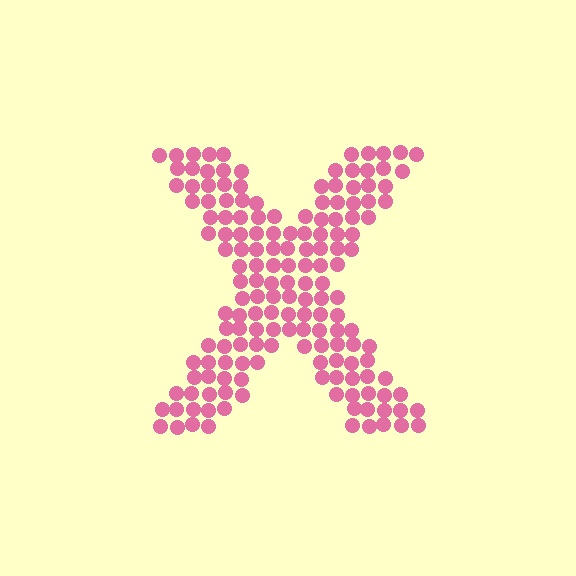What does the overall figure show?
The overall figure shows the letter X.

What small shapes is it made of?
It is made of small circles.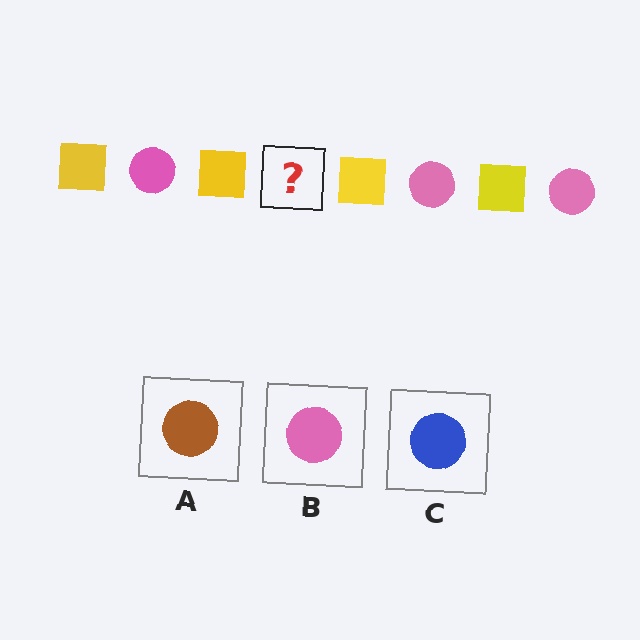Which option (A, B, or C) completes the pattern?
B.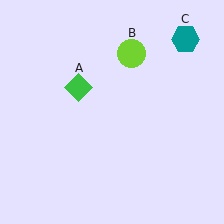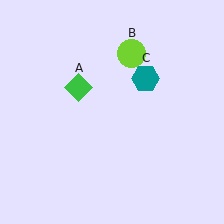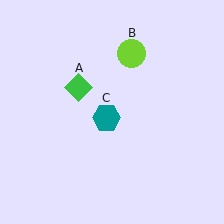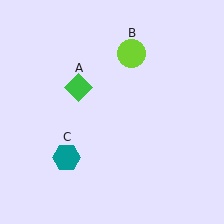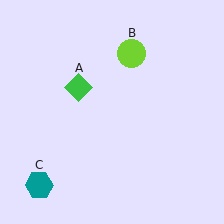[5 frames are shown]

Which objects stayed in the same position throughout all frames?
Green diamond (object A) and lime circle (object B) remained stationary.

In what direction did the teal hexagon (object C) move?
The teal hexagon (object C) moved down and to the left.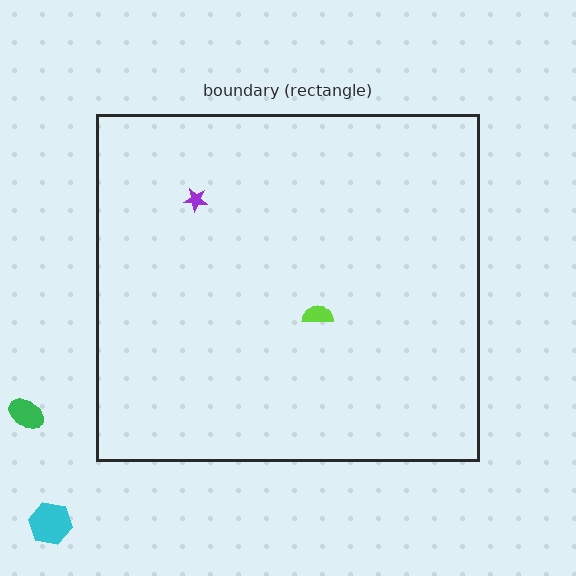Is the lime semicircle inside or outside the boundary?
Inside.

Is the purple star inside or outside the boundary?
Inside.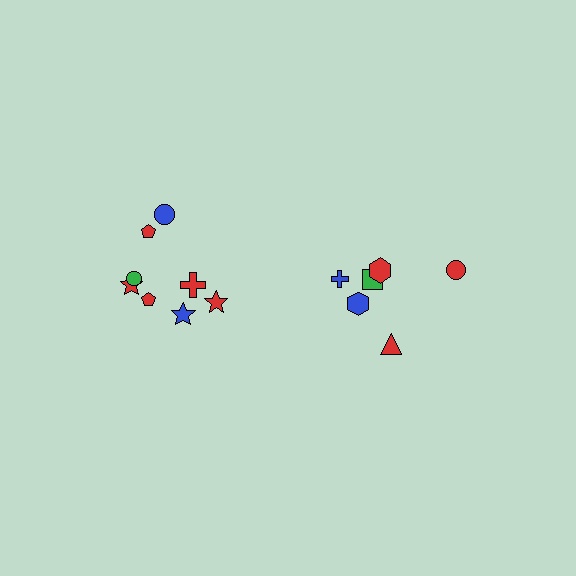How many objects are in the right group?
There are 6 objects.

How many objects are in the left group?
There are 8 objects.